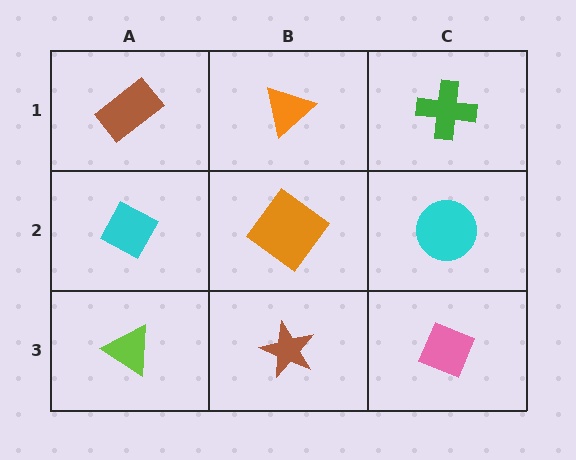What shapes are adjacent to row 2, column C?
A green cross (row 1, column C), a pink diamond (row 3, column C), an orange diamond (row 2, column B).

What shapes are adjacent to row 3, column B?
An orange diamond (row 2, column B), a lime triangle (row 3, column A), a pink diamond (row 3, column C).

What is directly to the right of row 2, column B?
A cyan circle.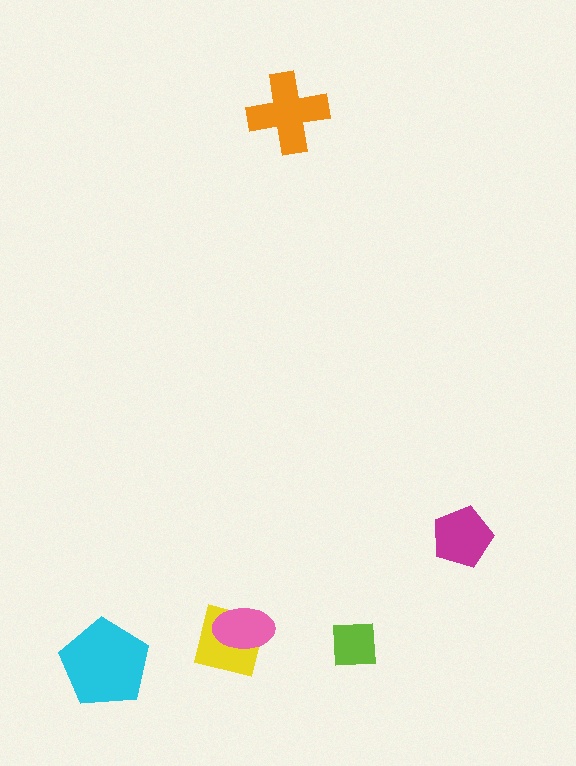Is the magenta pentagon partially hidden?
No, no other shape covers it.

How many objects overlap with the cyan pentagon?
0 objects overlap with the cyan pentagon.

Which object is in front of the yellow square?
The pink ellipse is in front of the yellow square.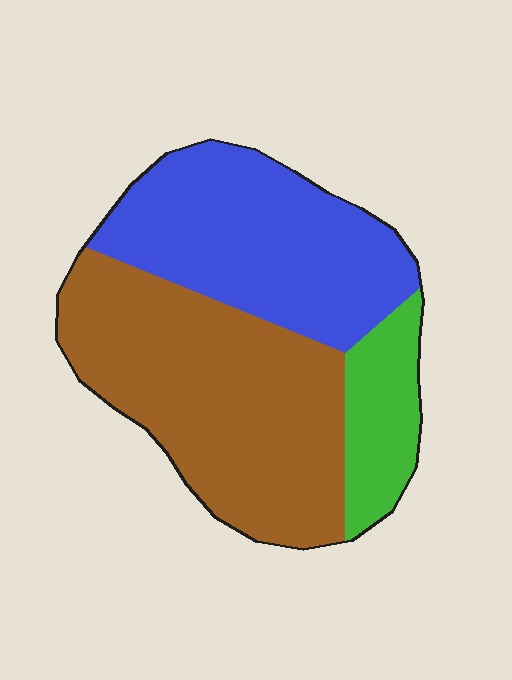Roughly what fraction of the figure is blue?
Blue takes up about three eighths (3/8) of the figure.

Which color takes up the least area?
Green, at roughly 15%.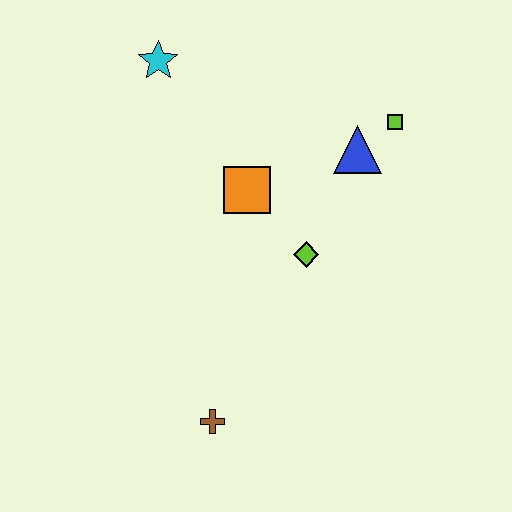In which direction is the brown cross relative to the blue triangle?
The brown cross is below the blue triangle.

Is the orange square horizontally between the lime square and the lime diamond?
No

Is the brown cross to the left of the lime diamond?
Yes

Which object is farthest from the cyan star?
The brown cross is farthest from the cyan star.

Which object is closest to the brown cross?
The lime diamond is closest to the brown cross.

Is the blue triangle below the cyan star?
Yes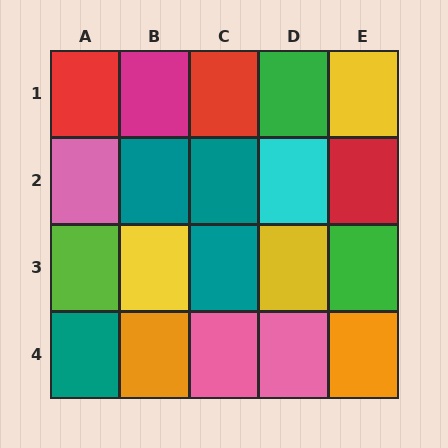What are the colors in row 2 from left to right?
Pink, teal, teal, cyan, red.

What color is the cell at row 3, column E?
Green.